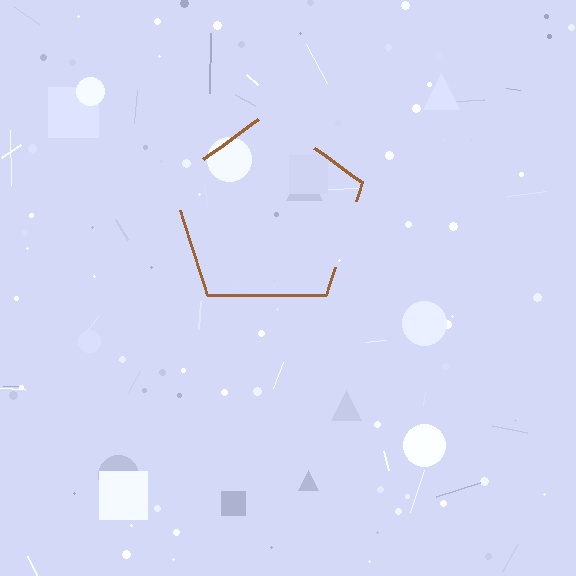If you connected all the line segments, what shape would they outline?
They would outline a pentagon.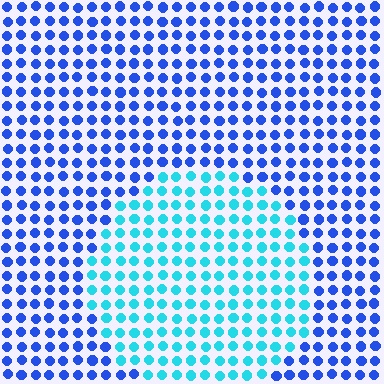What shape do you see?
I see a circle.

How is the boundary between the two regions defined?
The boundary is defined purely by a slight shift in hue (about 42 degrees). Spacing, size, and orientation are identical on both sides.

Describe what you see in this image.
The image is filled with small blue elements in a uniform arrangement. A circle-shaped region is visible where the elements are tinted to a slightly different hue, forming a subtle color boundary.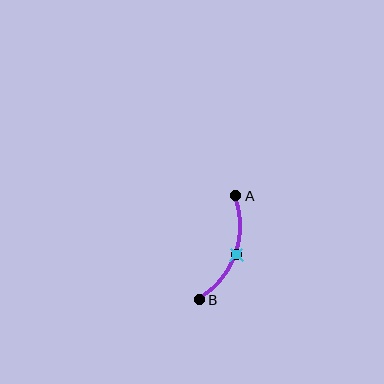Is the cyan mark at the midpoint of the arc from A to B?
Yes. The cyan mark lies on the arc at equal arc-length from both A and B — it is the arc midpoint.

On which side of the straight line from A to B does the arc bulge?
The arc bulges to the right of the straight line connecting A and B.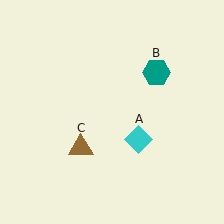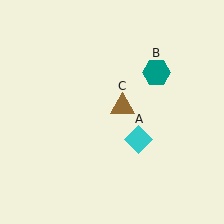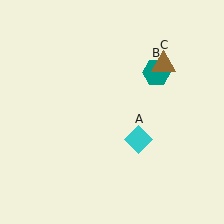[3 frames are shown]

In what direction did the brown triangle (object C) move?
The brown triangle (object C) moved up and to the right.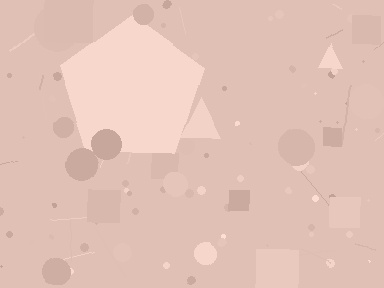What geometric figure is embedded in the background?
A pentagon is embedded in the background.